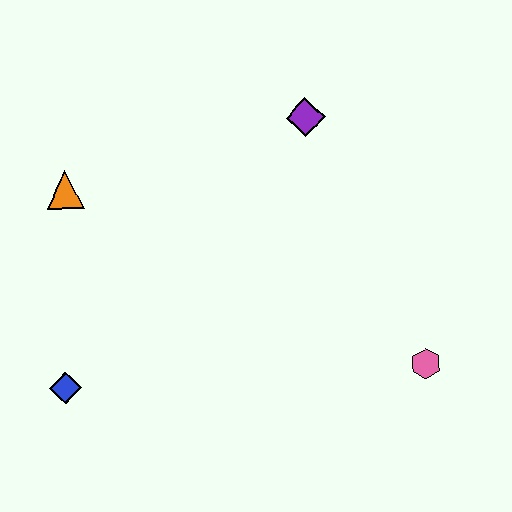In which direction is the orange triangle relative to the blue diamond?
The orange triangle is above the blue diamond.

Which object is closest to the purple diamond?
The orange triangle is closest to the purple diamond.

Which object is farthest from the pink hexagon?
The orange triangle is farthest from the pink hexagon.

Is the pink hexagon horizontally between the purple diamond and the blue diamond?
No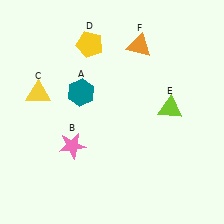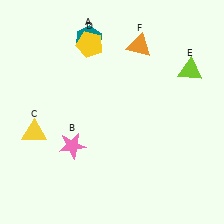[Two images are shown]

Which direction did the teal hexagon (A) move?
The teal hexagon (A) moved up.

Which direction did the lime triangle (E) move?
The lime triangle (E) moved up.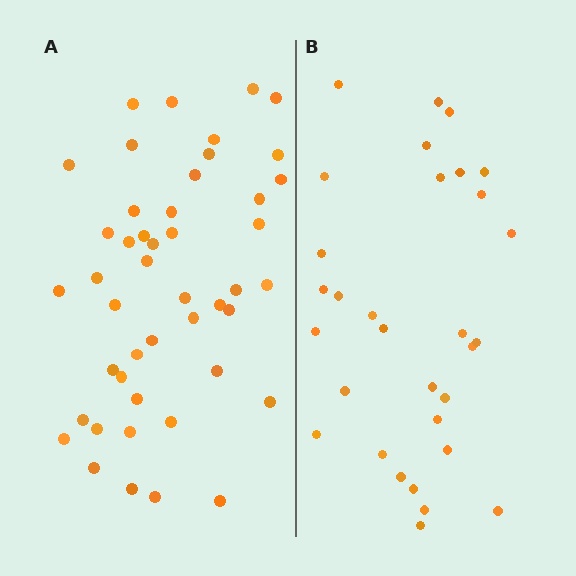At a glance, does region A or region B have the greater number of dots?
Region A (the left region) has more dots.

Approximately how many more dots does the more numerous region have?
Region A has approximately 15 more dots than region B.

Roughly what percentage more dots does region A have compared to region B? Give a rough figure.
About 50% more.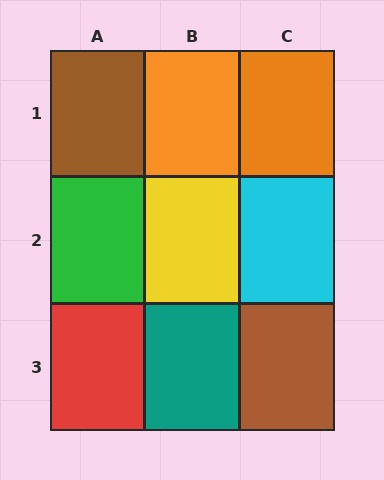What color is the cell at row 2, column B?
Yellow.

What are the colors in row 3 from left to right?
Red, teal, brown.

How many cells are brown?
2 cells are brown.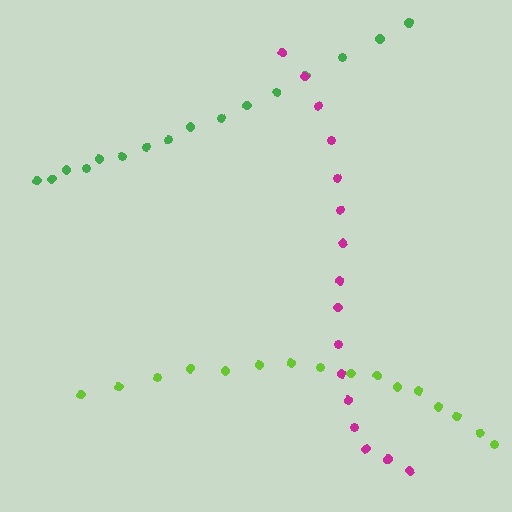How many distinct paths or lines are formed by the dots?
There are 3 distinct paths.